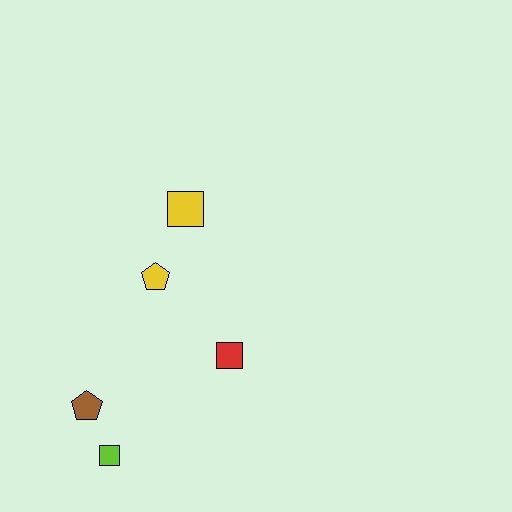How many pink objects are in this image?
There are no pink objects.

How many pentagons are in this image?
There are 2 pentagons.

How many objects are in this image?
There are 5 objects.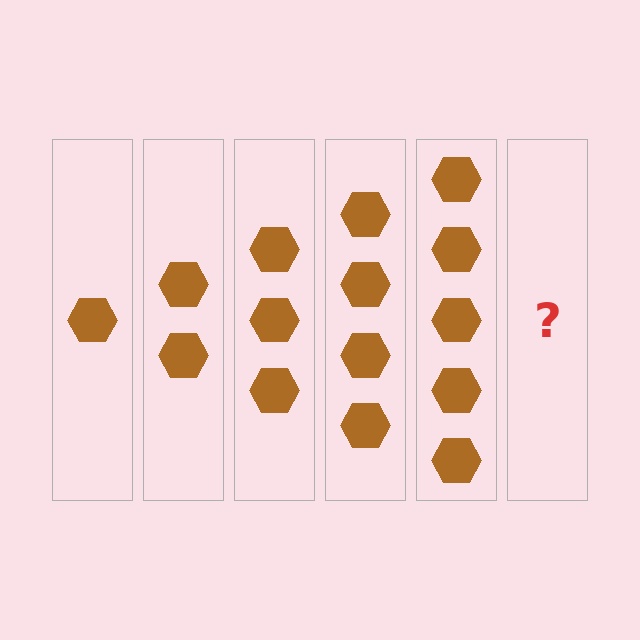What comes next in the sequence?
The next element should be 6 hexagons.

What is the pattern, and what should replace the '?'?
The pattern is that each step adds one more hexagon. The '?' should be 6 hexagons.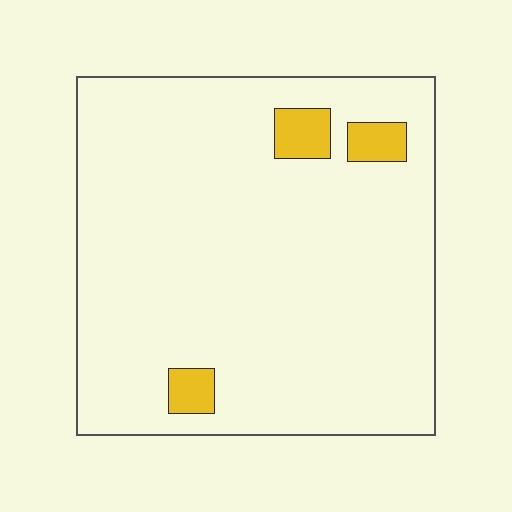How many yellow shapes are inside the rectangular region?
3.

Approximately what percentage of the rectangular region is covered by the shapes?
Approximately 5%.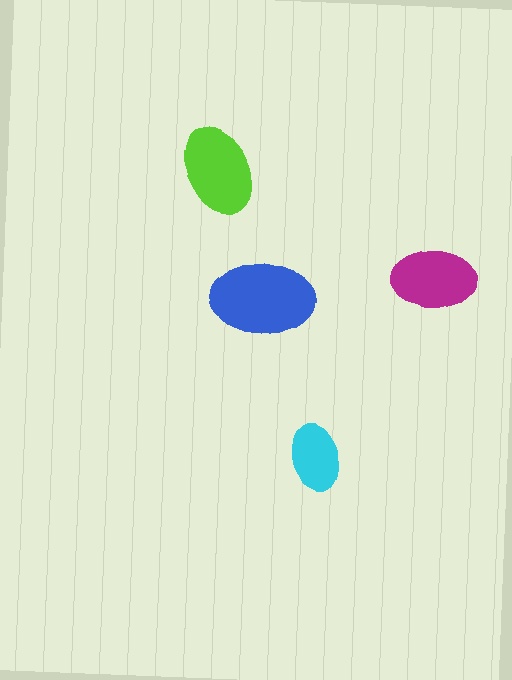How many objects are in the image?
There are 4 objects in the image.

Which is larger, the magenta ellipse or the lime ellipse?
The lime one.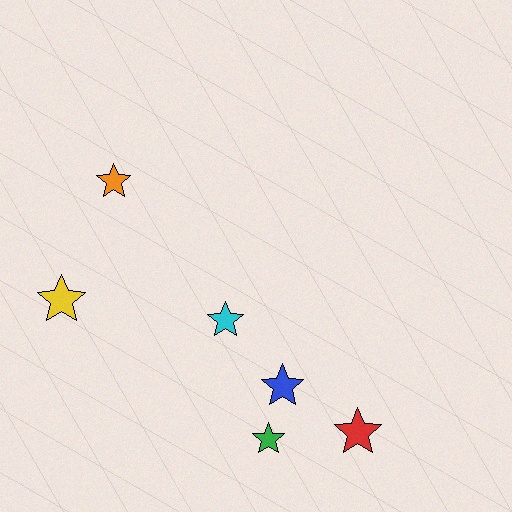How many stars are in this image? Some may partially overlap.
There are 6 stars.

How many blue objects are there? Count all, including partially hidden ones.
There is 1 blue object.